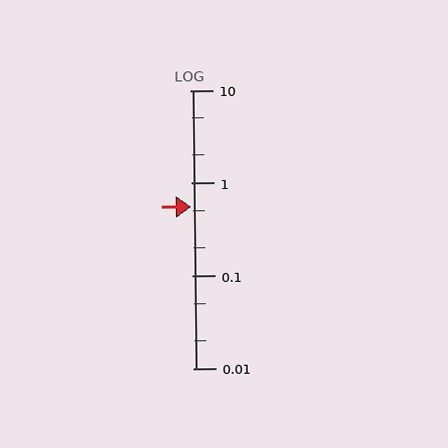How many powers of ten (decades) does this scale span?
The scale spans 3 decades, from 0.01 to 10.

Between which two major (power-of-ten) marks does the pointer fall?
The pointer is between 0.1 and 1.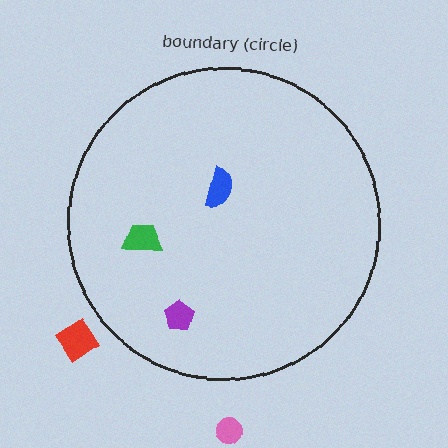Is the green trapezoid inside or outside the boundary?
Inside.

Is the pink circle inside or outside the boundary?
Outside.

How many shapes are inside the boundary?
3 inside, 2 outside.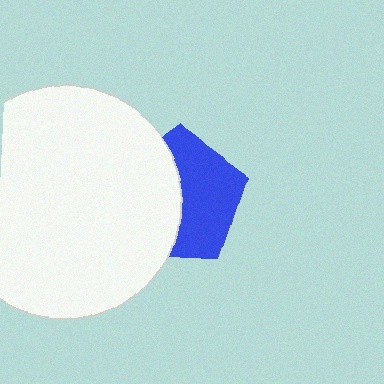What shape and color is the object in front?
The object in front is a white circle.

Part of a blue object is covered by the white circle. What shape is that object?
It is a pentagon.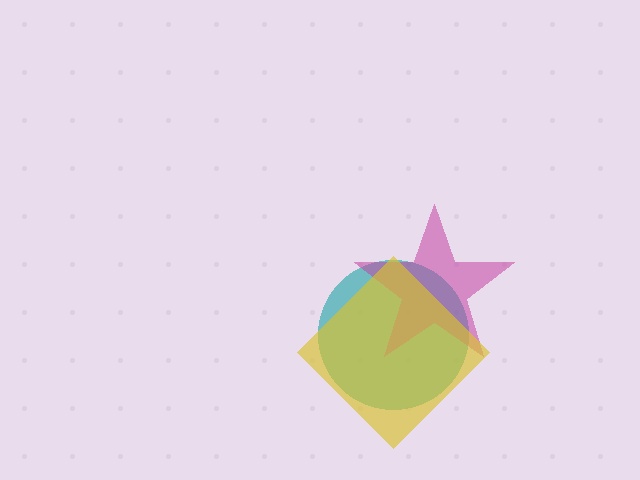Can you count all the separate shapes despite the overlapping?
Yes, there are 3 separate shapes.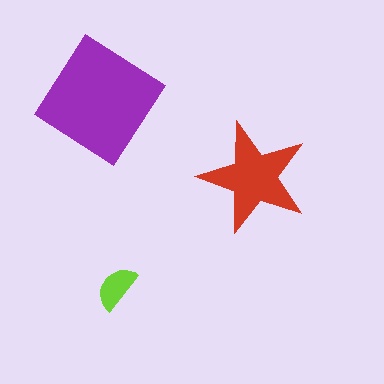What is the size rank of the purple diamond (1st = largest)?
1st.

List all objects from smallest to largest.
The lime semicircle, the red star, the purple diamond.